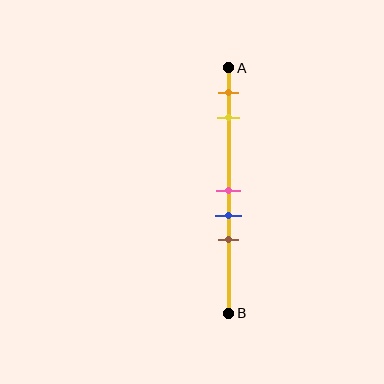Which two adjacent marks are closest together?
The pink and blue marks are the closest adjacent pair.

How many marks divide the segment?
There are 5 marks dividing the segment.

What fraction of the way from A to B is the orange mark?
The orange mark is approximately 10% (0.1) of the way from A to B.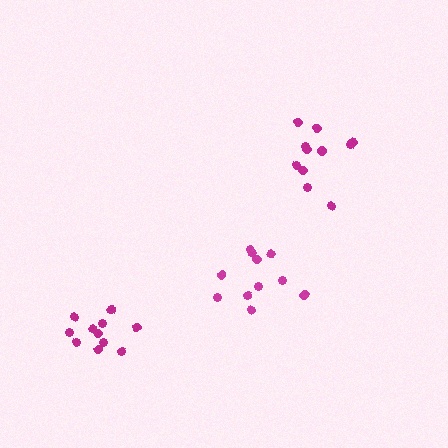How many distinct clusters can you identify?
There are 3 distinct clusters.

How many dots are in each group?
Group 1: 11 dots, Group 2: 12 dots, Group 3: 11 dots (34 total).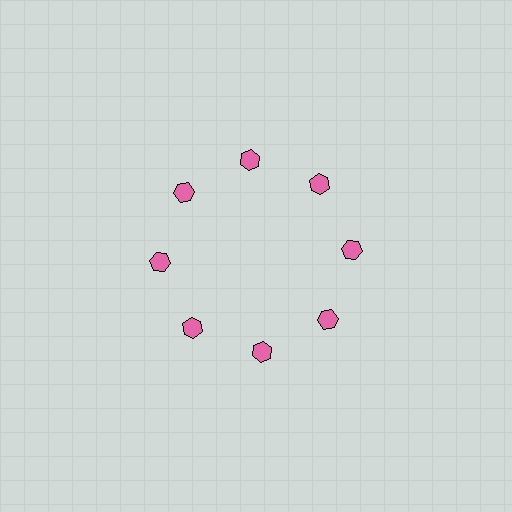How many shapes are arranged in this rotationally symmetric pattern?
There are 8 shapes, arranged in 8 groups of 1.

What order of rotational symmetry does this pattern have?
This pattern has 8-fold rotational symmetry.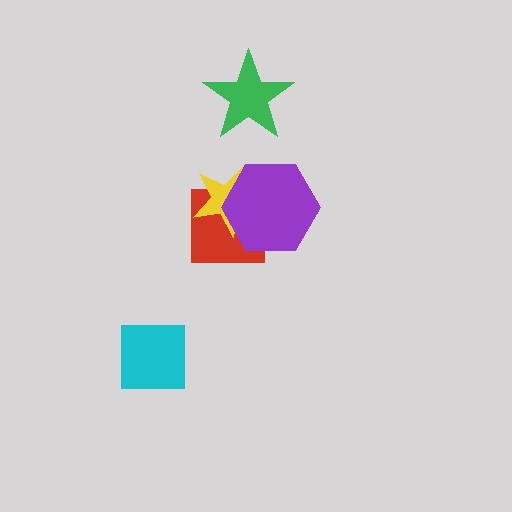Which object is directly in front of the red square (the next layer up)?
The yellow star is directly in front of the red square.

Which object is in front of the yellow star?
The purple hexagon is in front of the yellow star.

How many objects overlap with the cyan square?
0 objects overlap with the cyan square.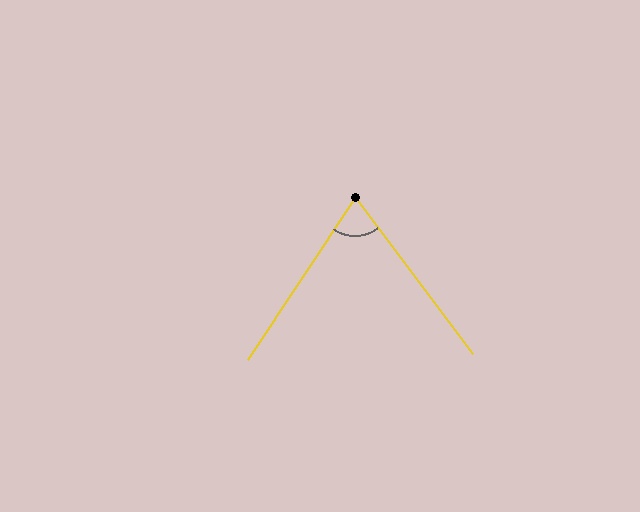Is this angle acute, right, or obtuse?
It is acute.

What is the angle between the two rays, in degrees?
Approximately 70 degrees.